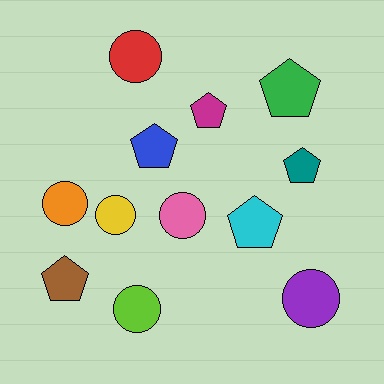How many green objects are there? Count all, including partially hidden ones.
There is 1 green object.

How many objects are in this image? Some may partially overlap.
There are 12 objects.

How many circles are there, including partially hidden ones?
There are 6 circles.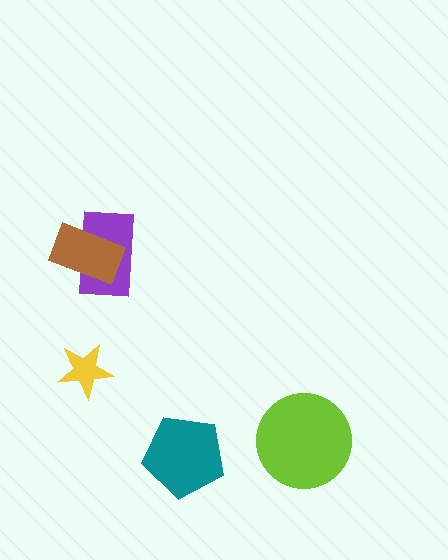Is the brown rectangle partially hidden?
No, no other shape covers it.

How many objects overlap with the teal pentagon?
0 objects overlap with the teal pentagon.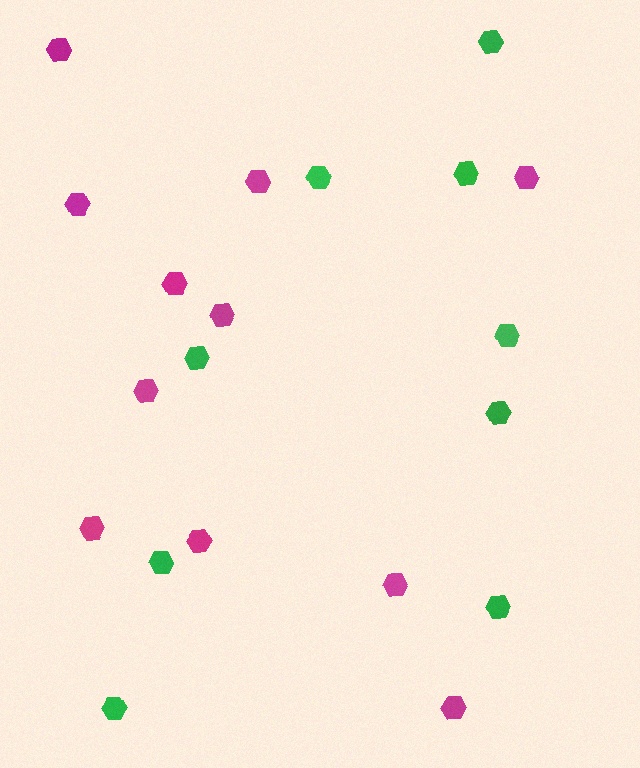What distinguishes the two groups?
There are 2 groups: one group of green hexagons (9) and one group of magenta hexagons (11).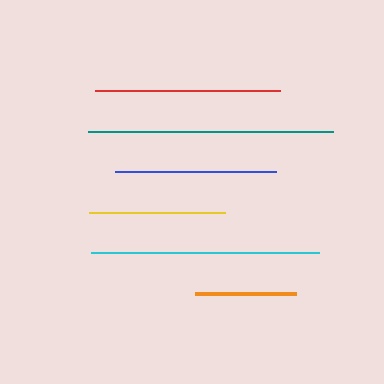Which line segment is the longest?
The teal line is the longest at approximately 245 pixels.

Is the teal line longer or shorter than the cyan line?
The teal line is longer than the cyan line.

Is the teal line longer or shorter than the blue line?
The teal line is longer than the blue line.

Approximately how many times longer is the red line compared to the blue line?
The red line is approximately 1.1 times the length of the blue line.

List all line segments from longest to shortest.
From longest to shortest: teal, cyan, red, blue, yellow, orange.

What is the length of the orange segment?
The orange segment is approximately 102 pixels long.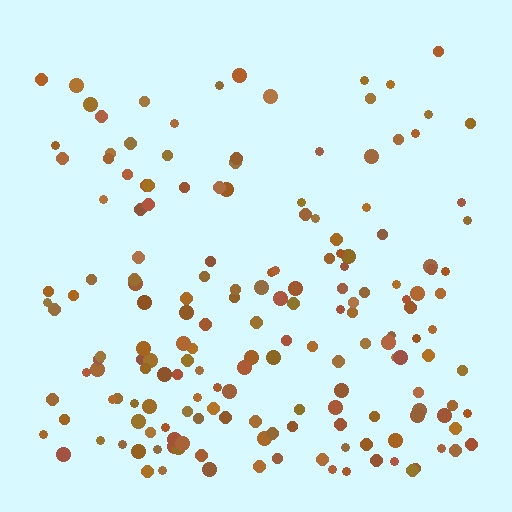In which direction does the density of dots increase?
From top to bottom, with the bottom side densest.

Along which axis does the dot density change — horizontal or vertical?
Vertical.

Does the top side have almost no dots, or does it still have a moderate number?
Still a moderate number, just noticeably fewer than the bottom.